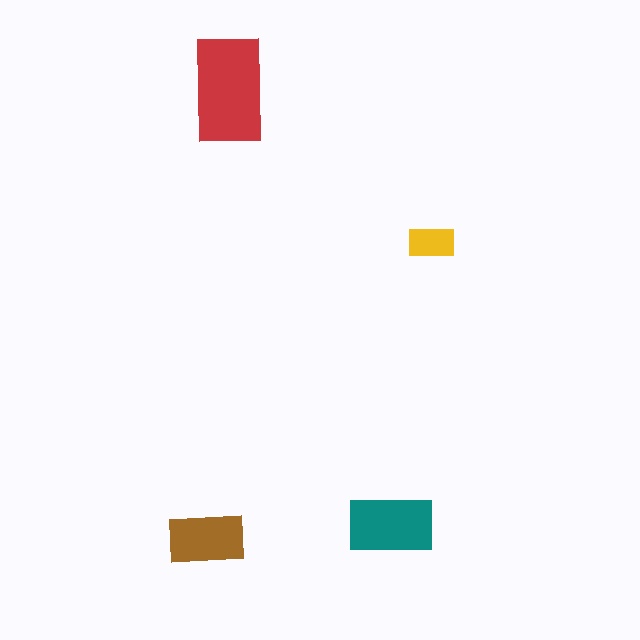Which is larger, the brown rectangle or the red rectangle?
The red one.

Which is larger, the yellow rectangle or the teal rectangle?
The teal one.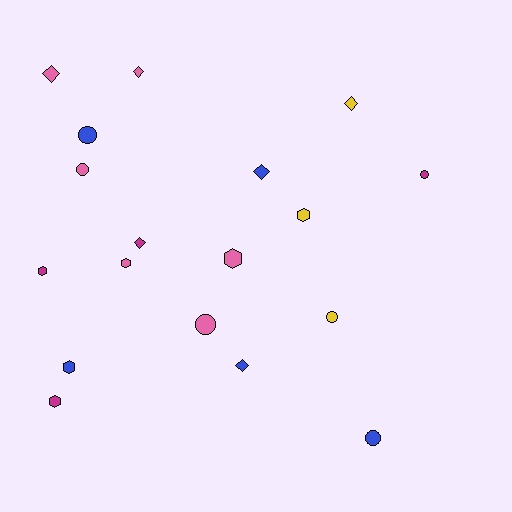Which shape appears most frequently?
Diamond, with 6 objects.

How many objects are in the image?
There are 18 objects.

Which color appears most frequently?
Pink, with 6 objects.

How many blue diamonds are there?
There are 2 blue diamonds.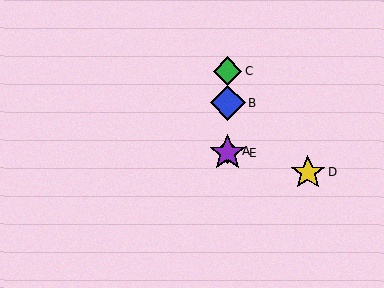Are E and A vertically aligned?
Yes, both are at x≈228.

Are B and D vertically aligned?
No, B is at x≈228 and D is at x≈308.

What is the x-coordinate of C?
Object C is at x≈228.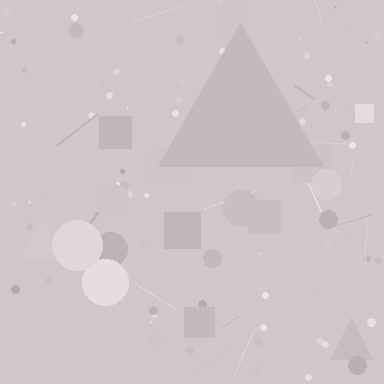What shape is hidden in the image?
A triangle is hidden in the image.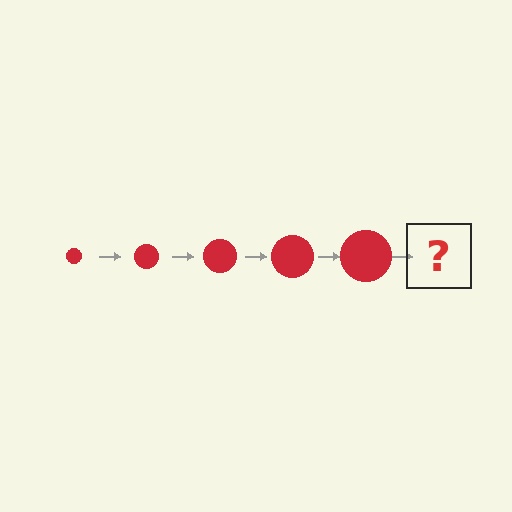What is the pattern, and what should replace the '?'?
The pattern is that the circle gets progressively larger each step. The '?' should be a red circle, larger than the previous one.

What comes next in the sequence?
The next element should be a red circle, larger than the previous one.